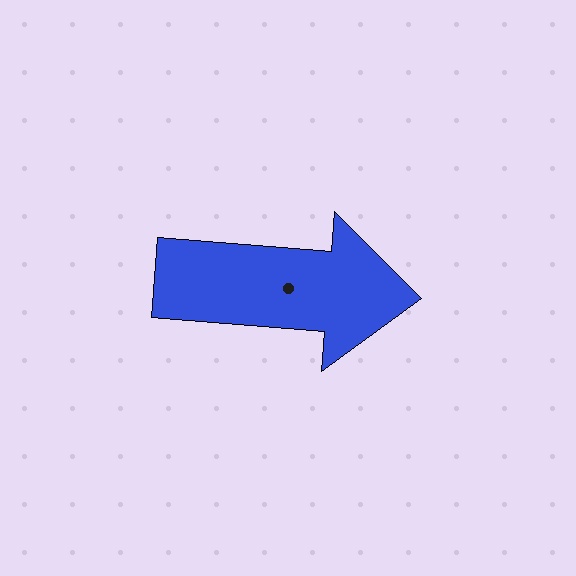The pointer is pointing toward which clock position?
Roughly 3 o'clock.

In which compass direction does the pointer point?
East.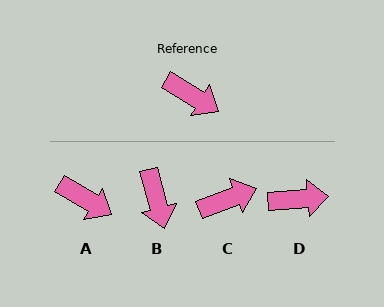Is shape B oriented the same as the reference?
No, it is off by about 44 degrees.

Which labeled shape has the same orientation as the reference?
A.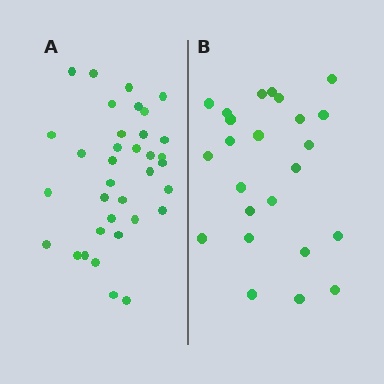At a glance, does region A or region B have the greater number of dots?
Region A (the left region) has more dots.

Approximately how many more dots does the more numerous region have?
Region A has roughly 12 or so more dots than region B.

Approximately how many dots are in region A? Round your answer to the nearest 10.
About 40 dots. (The exact count is 35, which rounds to 40.)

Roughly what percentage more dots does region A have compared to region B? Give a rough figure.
About 45% more.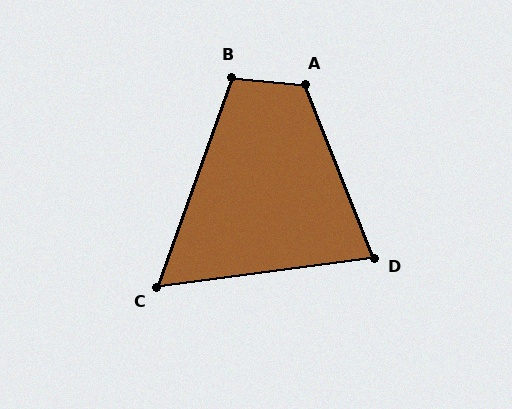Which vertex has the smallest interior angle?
C, at approximately 63 degrees.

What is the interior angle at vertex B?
Approximately 104 degrees (obtuse).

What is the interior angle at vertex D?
Approximately 76 degrees (acute).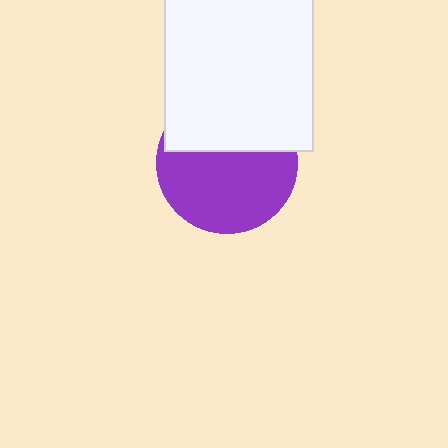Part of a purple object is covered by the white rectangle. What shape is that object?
It is a circle.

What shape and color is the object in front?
The object in front is a white rectangle.